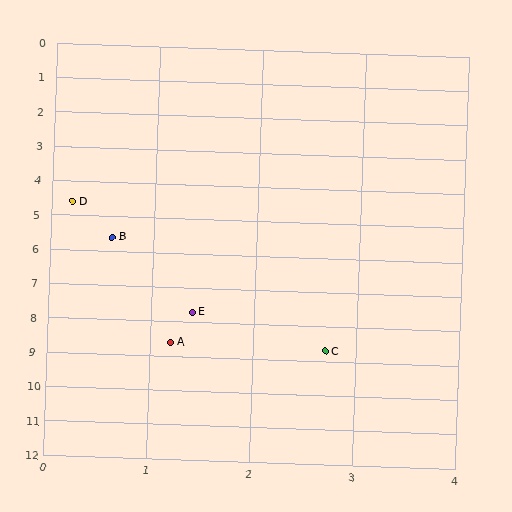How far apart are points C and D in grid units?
Points C and D are about 4.8 grid units apart.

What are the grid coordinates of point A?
Point A is at approximately (1.2, 8.6).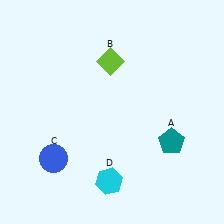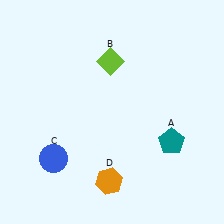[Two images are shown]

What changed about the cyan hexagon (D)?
In Image 1, D is cyan. In Image 2, it changed to orange.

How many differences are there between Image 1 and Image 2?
There is 1 difference between the two images.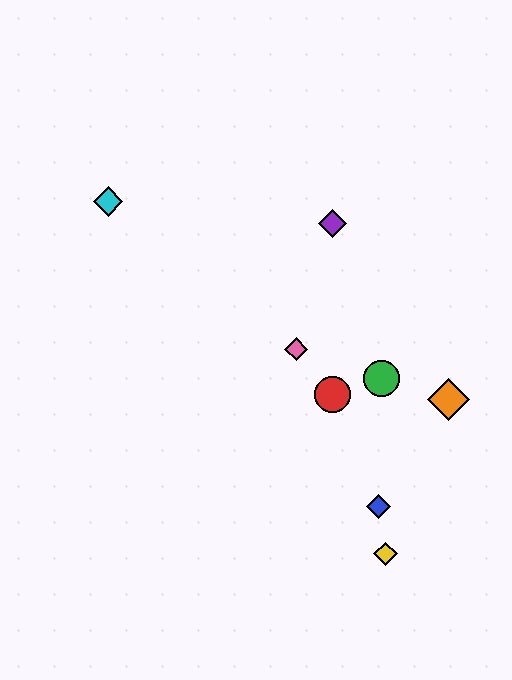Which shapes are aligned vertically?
The red circle, the purple diamond are aligned vertically.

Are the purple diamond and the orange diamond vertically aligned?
No, the purple diamond is at x≈333 and the orange diamond is at x≈448.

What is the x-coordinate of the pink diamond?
The pink diamond is at x≈296.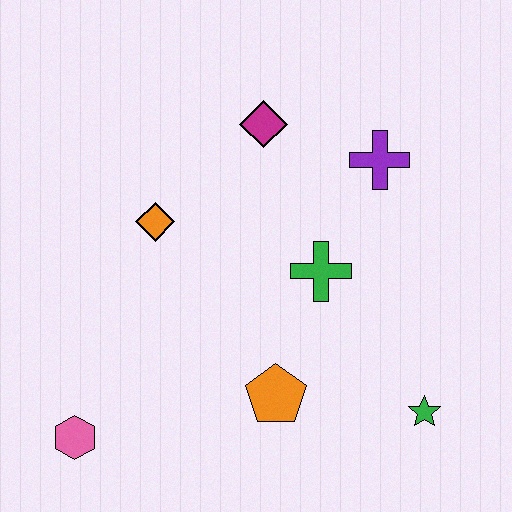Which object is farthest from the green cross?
The pink hexagon is farthest from the green cross.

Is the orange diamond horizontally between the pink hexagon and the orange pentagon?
Yes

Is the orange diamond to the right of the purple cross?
No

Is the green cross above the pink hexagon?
Yes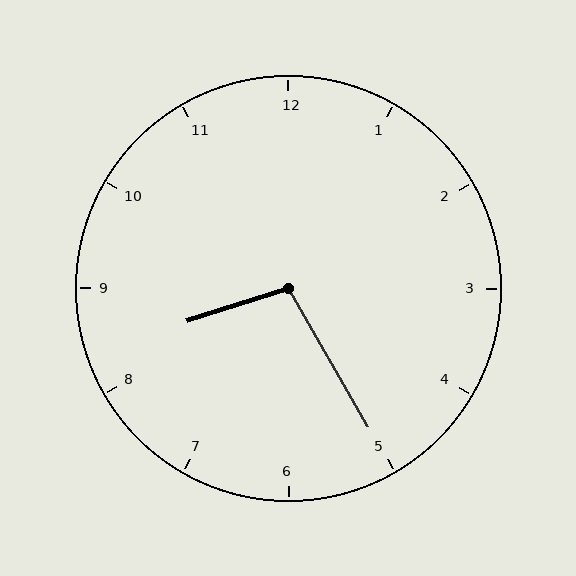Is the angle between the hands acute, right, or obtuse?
It is obtuse.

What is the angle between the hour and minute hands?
Approximately 102 degrees.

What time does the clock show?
8:25.